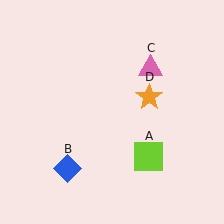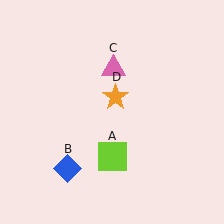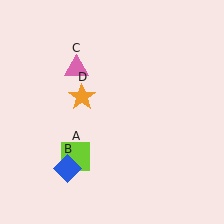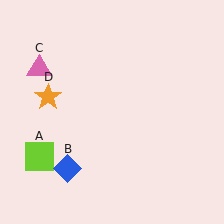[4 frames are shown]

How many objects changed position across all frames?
3 objects changed position: lime square (object A), pink triangle (object C), orange star (object D).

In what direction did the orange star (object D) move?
The orange star (object D) moved left.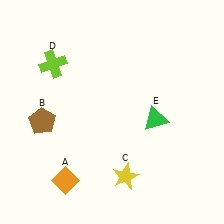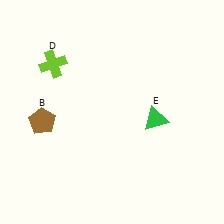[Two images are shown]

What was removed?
The orange diamond (A), the yellow star (C) were removed in Image 2.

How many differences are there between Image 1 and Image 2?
There are 2 differences between the two images.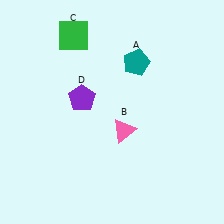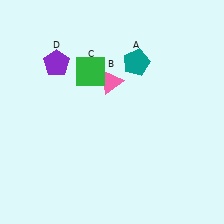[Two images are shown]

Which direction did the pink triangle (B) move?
The pink triangle (B) moved up.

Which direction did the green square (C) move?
The green square (C) moved down.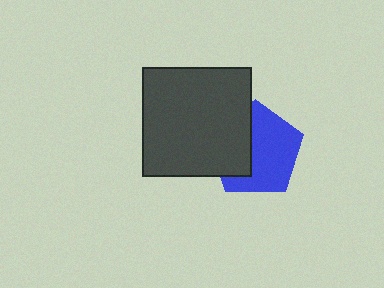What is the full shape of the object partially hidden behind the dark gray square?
The partially hidden object is a blue pentagon.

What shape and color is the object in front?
The object in front is a dark gray square.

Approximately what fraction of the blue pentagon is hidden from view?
Roughly 38% of the blue pentagon is hidden behind the dark gray square.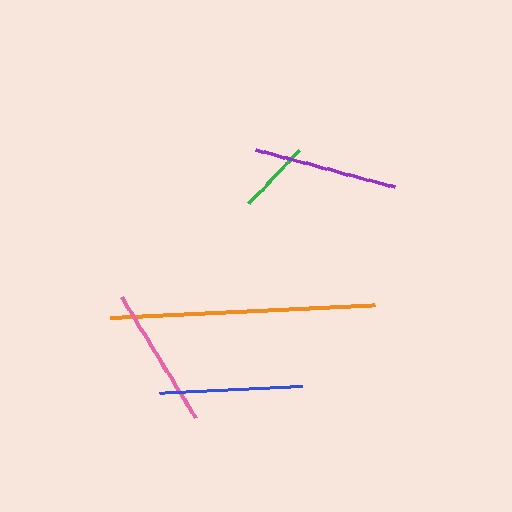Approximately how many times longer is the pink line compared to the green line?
The pink line is approximately 1.9 times the length of the green line.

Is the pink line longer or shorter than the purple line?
The purple line is longer than the pink line.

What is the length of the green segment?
The green segment is approximately 73 pixels long.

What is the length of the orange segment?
The orange segment is approximately 265 pixels long.